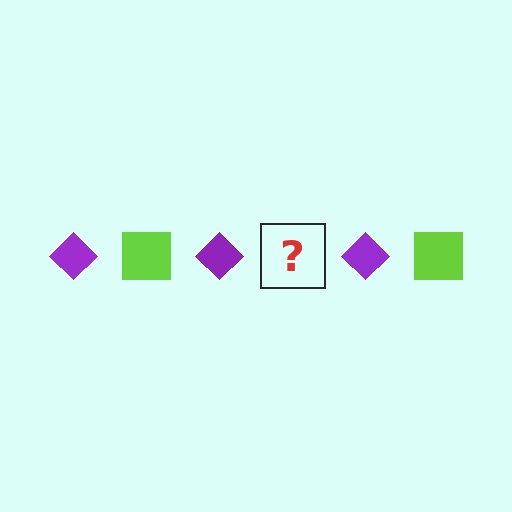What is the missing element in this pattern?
The missing element is a lime square.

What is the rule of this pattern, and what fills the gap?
The rule is that the pattern alternates between purple diamond and lime square. The gap should be filled with a lime square.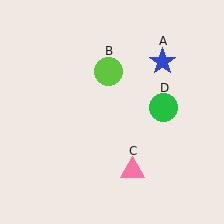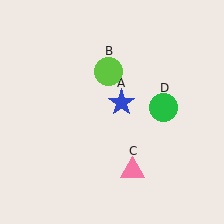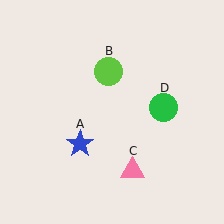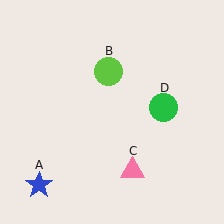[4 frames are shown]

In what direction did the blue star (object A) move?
The blue star (object A) moved down and to the left.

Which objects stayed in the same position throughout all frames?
Lime circle (object B) and pink triangle (object C) and green circle (object D) remained stationary.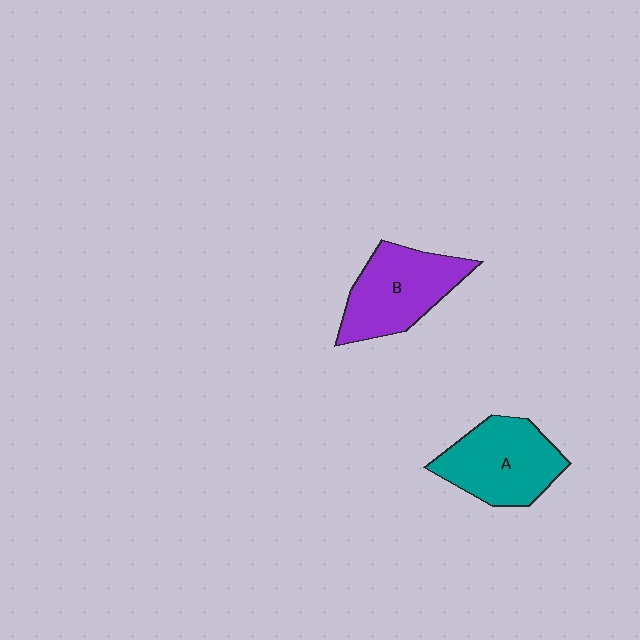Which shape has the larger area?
Shape A (teal).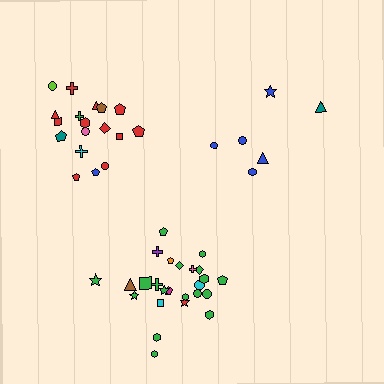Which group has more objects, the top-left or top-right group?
The top-left group.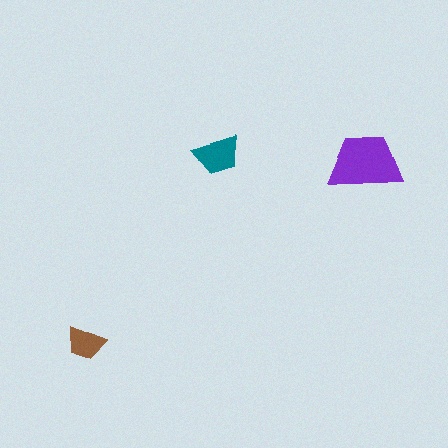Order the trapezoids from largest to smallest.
the purple one, the teal one, the brown one.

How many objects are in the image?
There are 3 objects in the image.